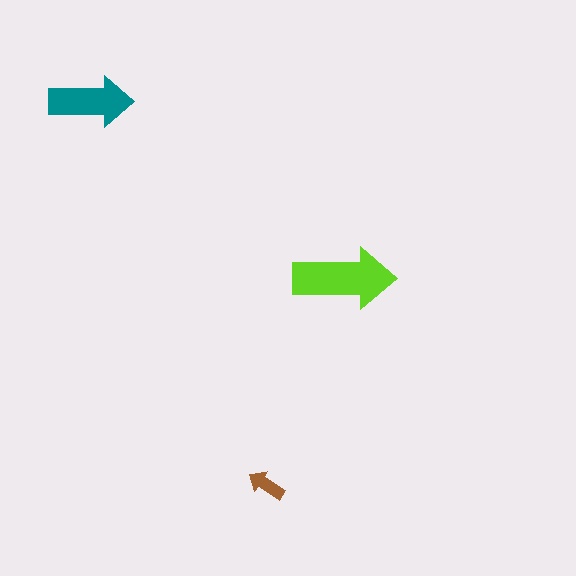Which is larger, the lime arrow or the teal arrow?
The lime one.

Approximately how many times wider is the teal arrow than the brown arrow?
About 2 times wider.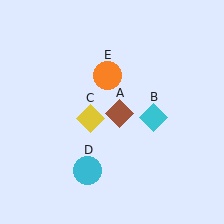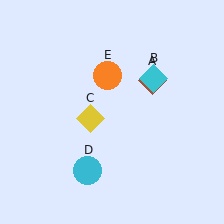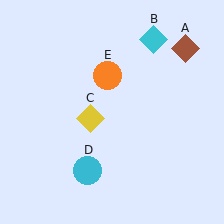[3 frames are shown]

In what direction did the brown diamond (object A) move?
The brown diamond (object A) moved up and to the right.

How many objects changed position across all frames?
2 objects changed position: brown diamond (object A), cyan diamond (object B).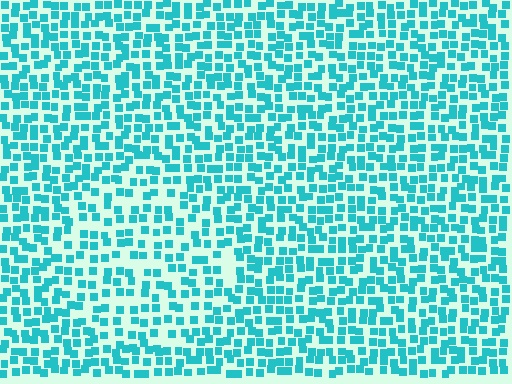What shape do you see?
I see a circle.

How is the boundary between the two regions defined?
The boundary is defined by a change in element density (approximately 1.5x ratio). All elements are the same color, size, and shape.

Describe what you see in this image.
The image contains small cyan elements arranged at two different densities. A circle-shaped region is visible where the elements are less densely packed than the surrounding area.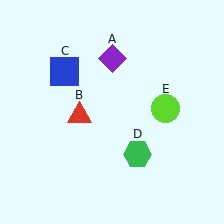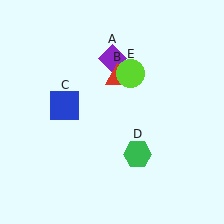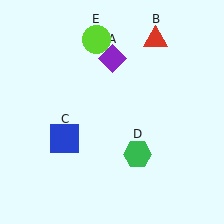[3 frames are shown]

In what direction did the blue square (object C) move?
The blue square (object C) moved down.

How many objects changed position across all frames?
3 objects changed position: red triangle (object B), blue square (object C), lime circle (object E).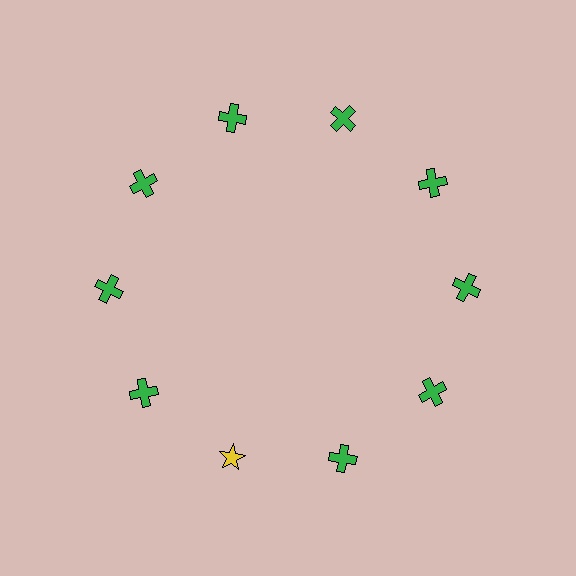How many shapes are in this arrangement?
There are 10 shapes arranged in a ring pattern.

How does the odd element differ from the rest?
It differs in both color (yellow instead of green) and shape (star instead of cross).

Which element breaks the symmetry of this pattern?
The yellow star at roughly the 7 o'clock position breaks the symmetry. All other shapes are green crosses.